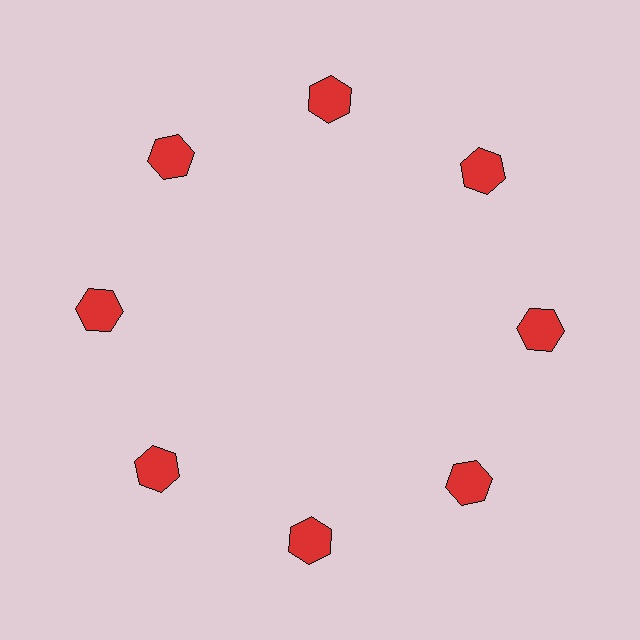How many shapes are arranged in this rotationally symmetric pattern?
There are 8 shapes, arranged in 8 groups of 1.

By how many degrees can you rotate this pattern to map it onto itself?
The pattern maps onto itself every 45 degrees of rotation.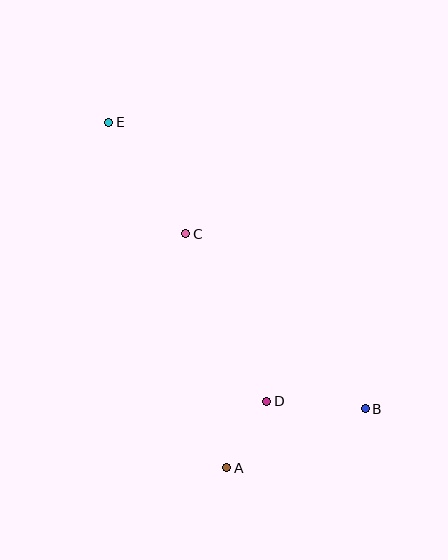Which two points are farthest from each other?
Points B and E are farthest from each other.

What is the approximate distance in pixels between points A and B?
The distance between A and B is approximately 151 pixels.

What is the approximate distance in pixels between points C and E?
The distance between C and E is approximately 135 pixels.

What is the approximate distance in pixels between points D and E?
The distance between D and E is approximately 320 pixels.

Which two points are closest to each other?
Points A and D are closest to each other.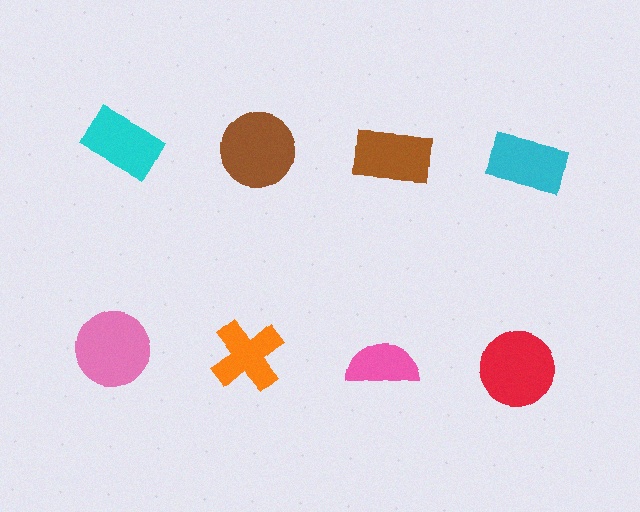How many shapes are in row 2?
4 shapes.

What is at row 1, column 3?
A brown rectangle.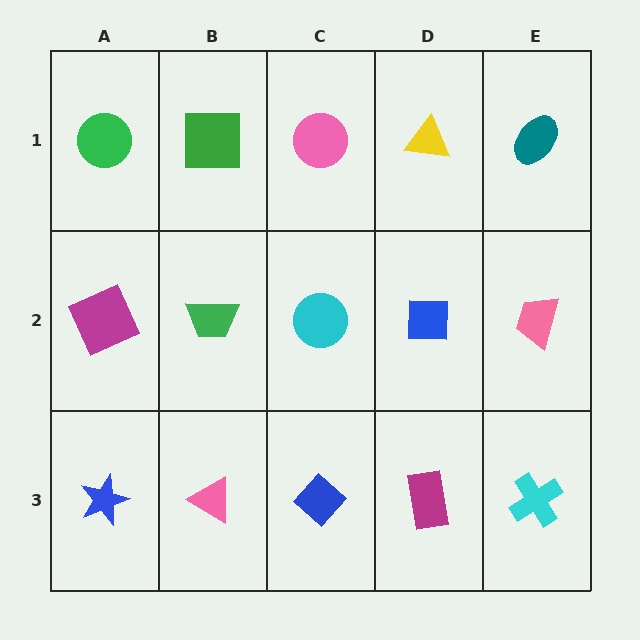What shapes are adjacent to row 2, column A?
A green circle (row 1, column A), a blue star (row 3, column A), a green trapezoid (row 2, column B).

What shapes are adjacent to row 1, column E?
A pink trapezoid (row 2, column E), a yellow triangle (row 1, column D).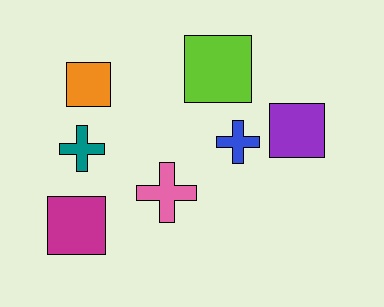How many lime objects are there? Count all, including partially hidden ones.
There is 1 lime object.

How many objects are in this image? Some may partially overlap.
There are 7 objects.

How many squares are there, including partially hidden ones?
There are 4 squares.